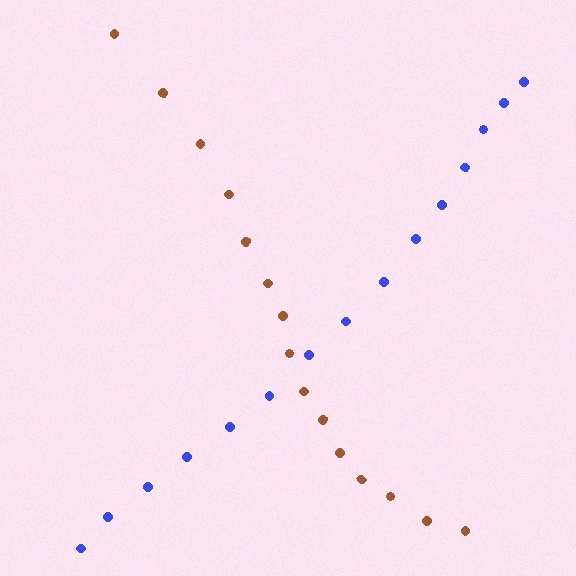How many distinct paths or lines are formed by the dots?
There are 2 distinct paths.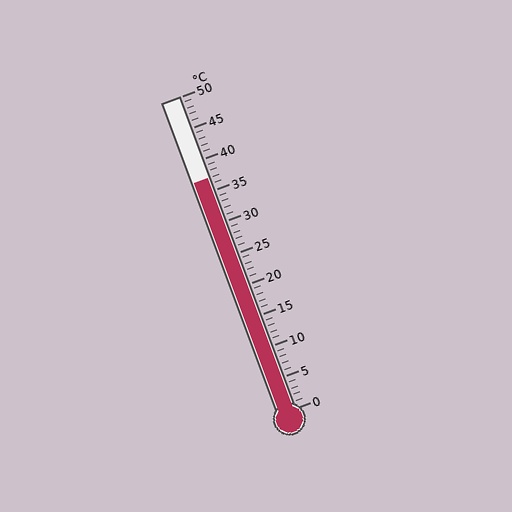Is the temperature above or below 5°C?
The temperature is above 5°C.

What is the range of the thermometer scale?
The thermometer scale ranges from 0°C to 50°C.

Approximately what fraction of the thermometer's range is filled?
The thermometer is filled to approximately 75% of its range.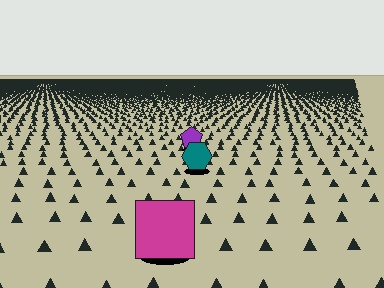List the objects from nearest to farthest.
From nearest to farthest: the magenta square, the teal hexagon, the purple pentagon.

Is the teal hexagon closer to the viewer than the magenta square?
No. The magenta square is closer — you can tell from the texture gradient: the ground texture is coarser near it.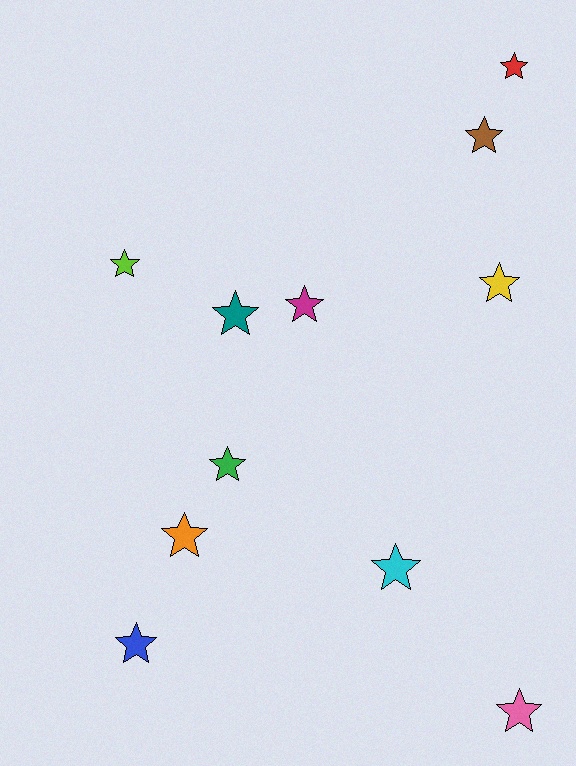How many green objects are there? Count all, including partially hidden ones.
There is 1 green object.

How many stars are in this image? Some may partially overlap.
There are 11 stars.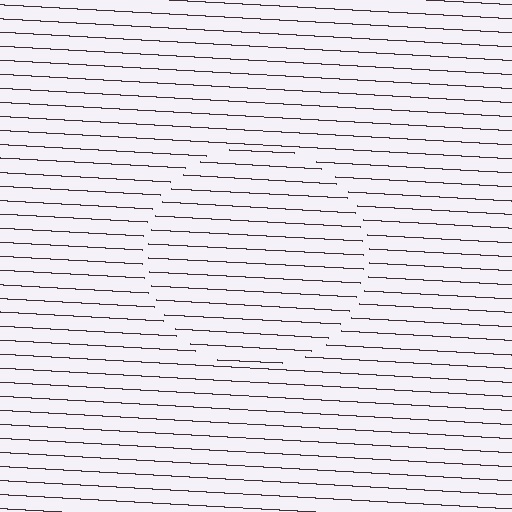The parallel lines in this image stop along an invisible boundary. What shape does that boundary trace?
An illusory circle. The interior of the shape contains the same grating, shifted by half a period — the contour is defined by the phase discontinuity where line-ends from the inner and outer gratings abut.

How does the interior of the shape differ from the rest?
The interior of the shape contains the same grating, shifted by half a period — the contour is defined by the phase discontinuity where line-ends from the inner and outer gratings abut.